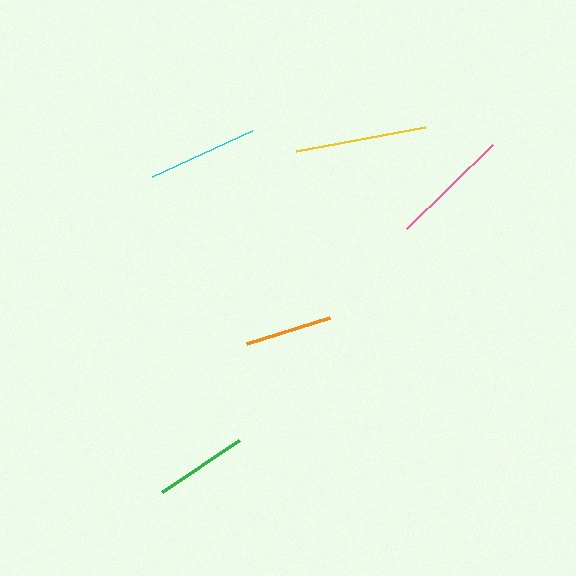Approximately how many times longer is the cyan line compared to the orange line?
The cyan line is approximately 1.3 times the length of the orange line.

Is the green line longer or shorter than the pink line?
The pink line is longer than the green line.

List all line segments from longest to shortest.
From longest to shortest: yellow, pink, cyan, green, orange.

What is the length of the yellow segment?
The yellow segment is approximately 132 pixels long.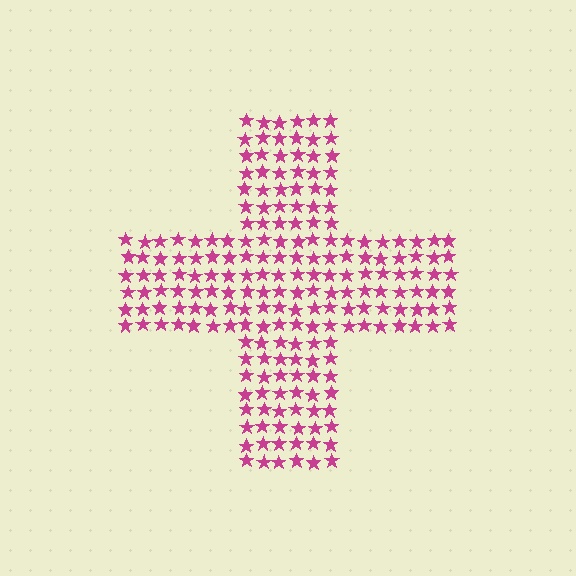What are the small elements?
The small elements are stars.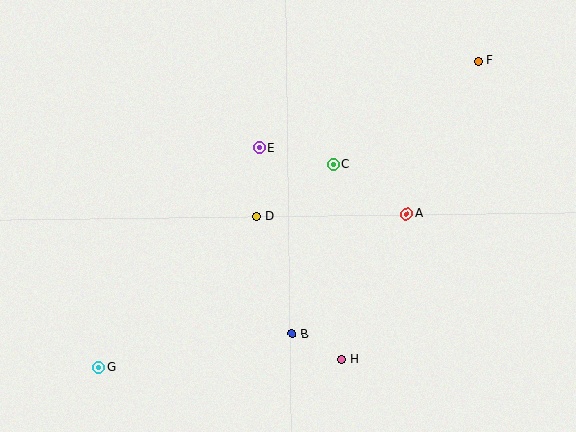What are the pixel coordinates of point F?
Point F is at (479, 61).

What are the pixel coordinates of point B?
Point B is at (292, 334).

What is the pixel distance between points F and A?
The distance between F and A is 169 pixels.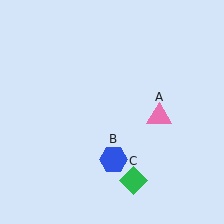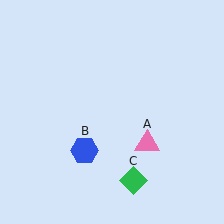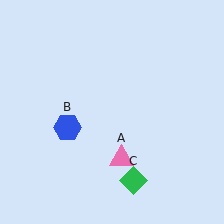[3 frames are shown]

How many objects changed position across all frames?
2 objects changed position: pink triangle (object A), blue hexagon (object B).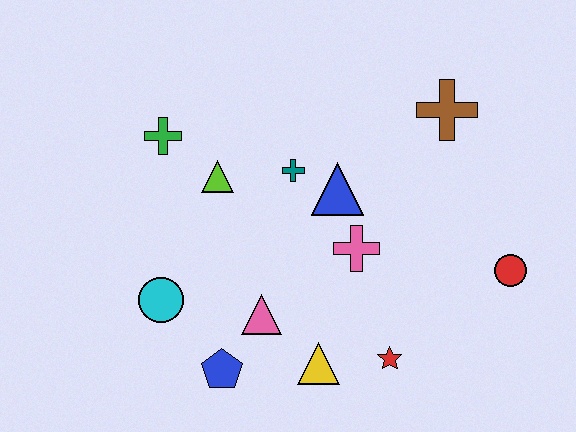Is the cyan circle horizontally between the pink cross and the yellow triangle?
No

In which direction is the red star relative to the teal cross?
The red star is below the teal cross.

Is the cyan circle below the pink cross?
Yes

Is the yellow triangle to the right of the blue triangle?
No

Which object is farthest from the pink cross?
The green cross is farthest from the pink cross.